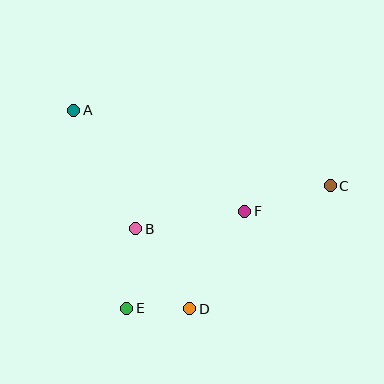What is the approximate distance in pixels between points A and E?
The distance between A and E is approximately 205 pixels.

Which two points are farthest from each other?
Points A and C are farthest from each other.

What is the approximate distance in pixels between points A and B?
The distance between A and B is approximately 134 pixels.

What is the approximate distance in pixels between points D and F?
The distance between D and F is approximately 112 pixels.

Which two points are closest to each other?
Points D and E are closest to each other.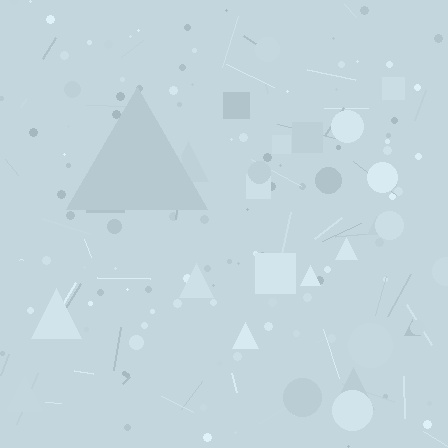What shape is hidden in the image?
A triangle is hidden in the image.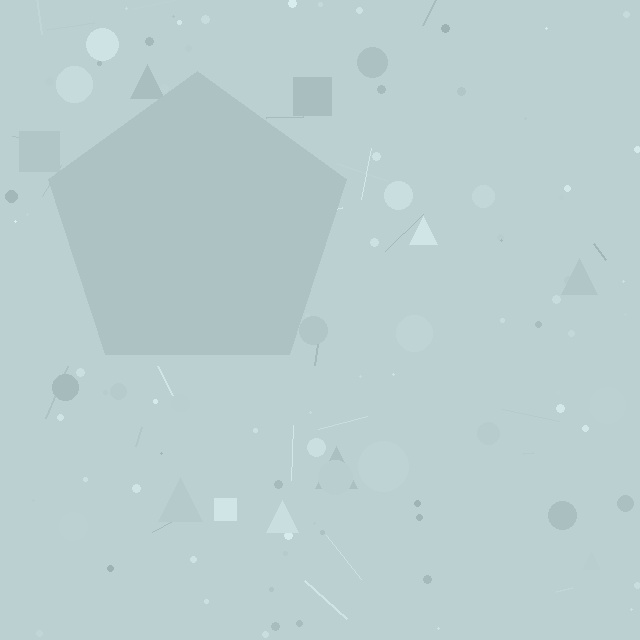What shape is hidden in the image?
A pentagon is hidden in the image.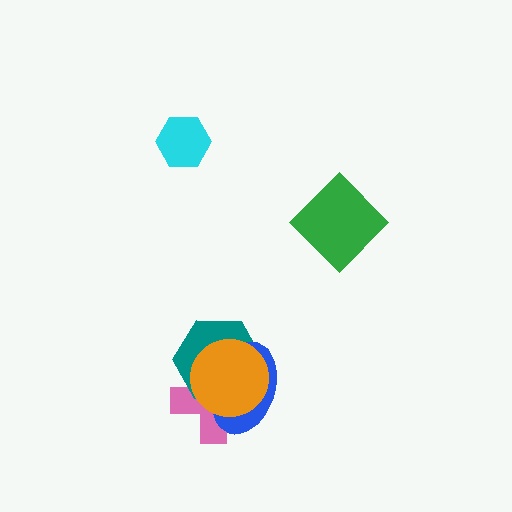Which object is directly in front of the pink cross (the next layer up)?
The teal hexagon is directly in front of the pink cross.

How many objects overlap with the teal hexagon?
3 objects overlap with the teal hexagon.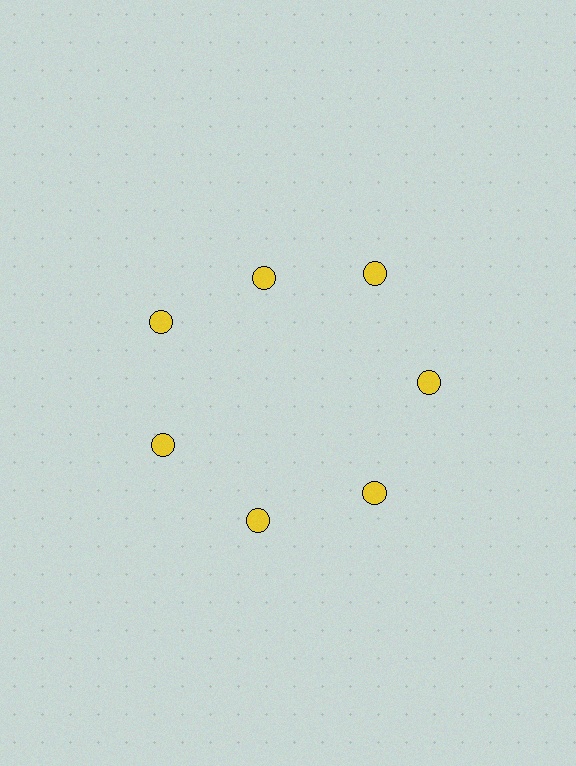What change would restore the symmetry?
The symmetry would be restored by moving it outward, back onto the ring so that all 7 circles sit at equal angles and equal distance from the center.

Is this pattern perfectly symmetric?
No. The 7 yellow circles are arranged in a ring, but one element near the 12 o'clock position is pulled inward toward the center, breaking the 7-fold rotational symmetry.